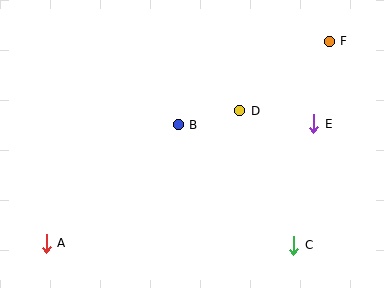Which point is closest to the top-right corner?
Point F is closest to the top-right corner.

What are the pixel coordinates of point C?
Point C is at (294, 245).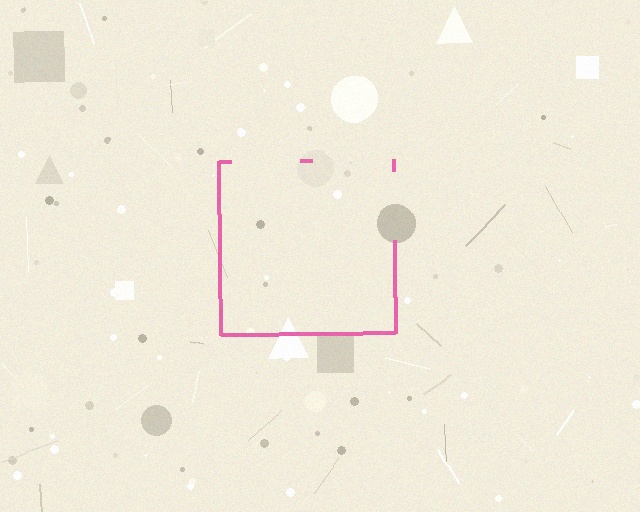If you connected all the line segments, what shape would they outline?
They would outline a square.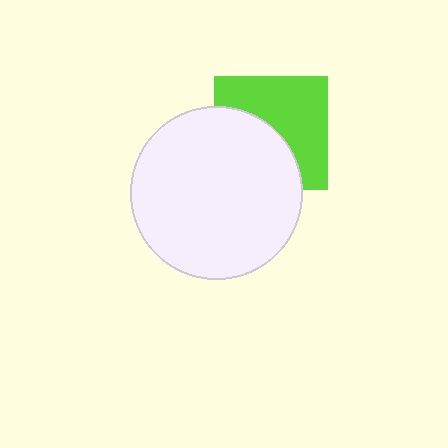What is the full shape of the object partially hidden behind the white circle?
The partially hidden object is a lime square.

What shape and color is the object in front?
The object in front is a white circle.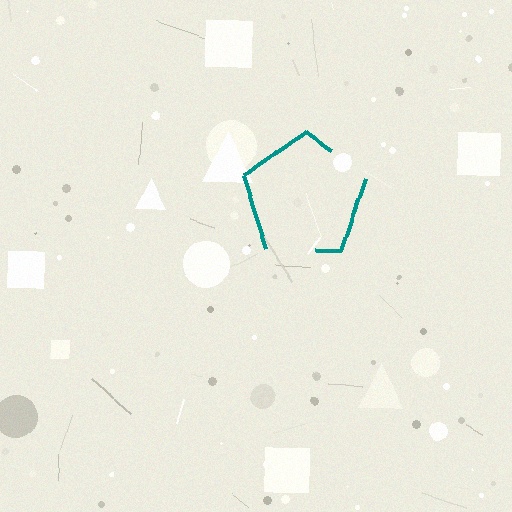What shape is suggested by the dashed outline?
The dashed outline suggests a pentagon.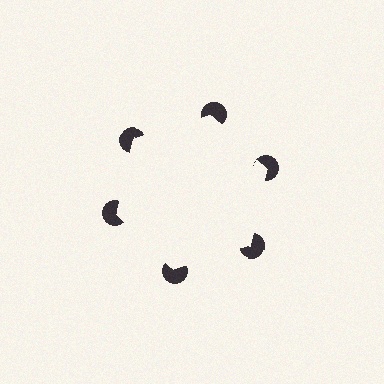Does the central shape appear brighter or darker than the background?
It typically appears slightly brighter than the background, even though no actual brightness change is drawn.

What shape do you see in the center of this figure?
An illusory hexagon — its edges are inferred from the aligned wedge cuts in the pac-man discs, not physically drawn.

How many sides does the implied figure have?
6 sides.